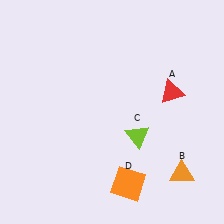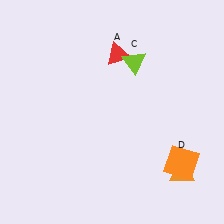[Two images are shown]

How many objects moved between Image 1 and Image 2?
3 objects moved between the two images.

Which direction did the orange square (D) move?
The orange square (D) moved right.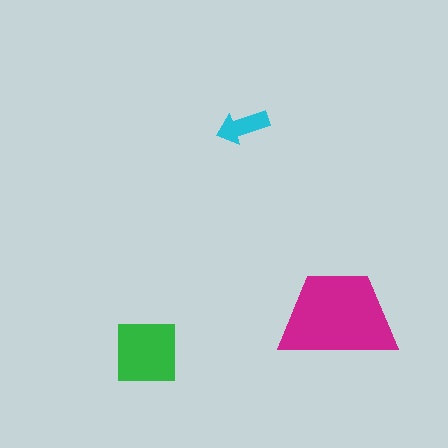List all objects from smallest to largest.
The cyan arrow, the green square, the magenta trapezoid.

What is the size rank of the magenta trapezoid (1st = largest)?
1st.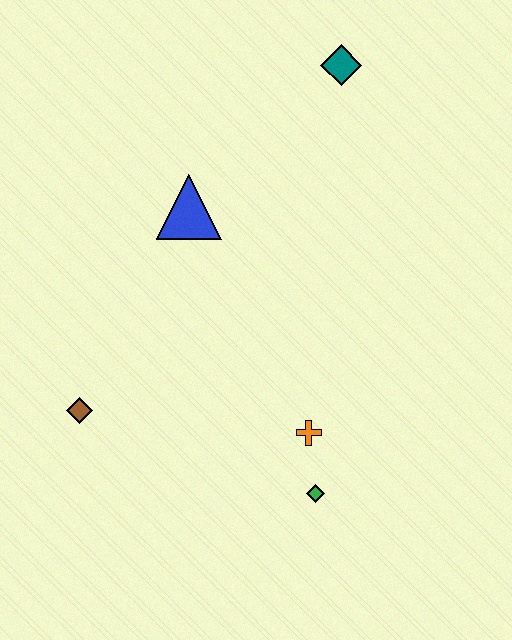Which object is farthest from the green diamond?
The teal diamond is farthest from the green diamond.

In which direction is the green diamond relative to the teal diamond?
The green diamond is below the teal diamond.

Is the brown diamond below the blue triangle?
Yes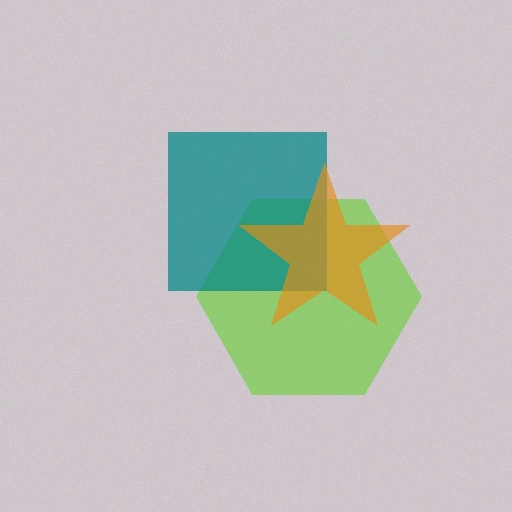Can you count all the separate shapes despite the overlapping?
Yes, there are 3 separate shapes.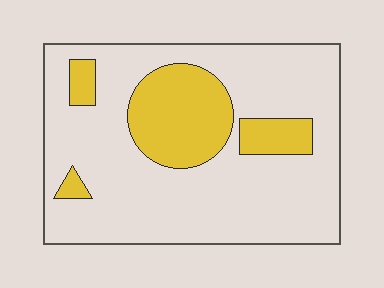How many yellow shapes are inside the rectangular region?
4.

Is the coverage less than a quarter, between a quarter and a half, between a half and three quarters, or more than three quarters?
Less than a quarter.